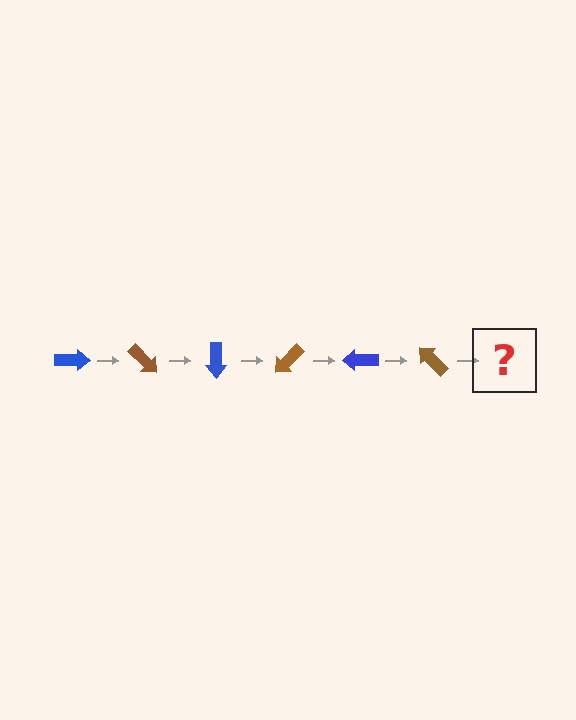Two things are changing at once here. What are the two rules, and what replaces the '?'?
The two rules are that it rotates 45 degrees each step and the color cycles through blue and brown. The '?' should be a blue arrow, rotated 270 degrees from the start.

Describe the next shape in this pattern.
It should be a blue arrow, rotated 270 degrees from the start.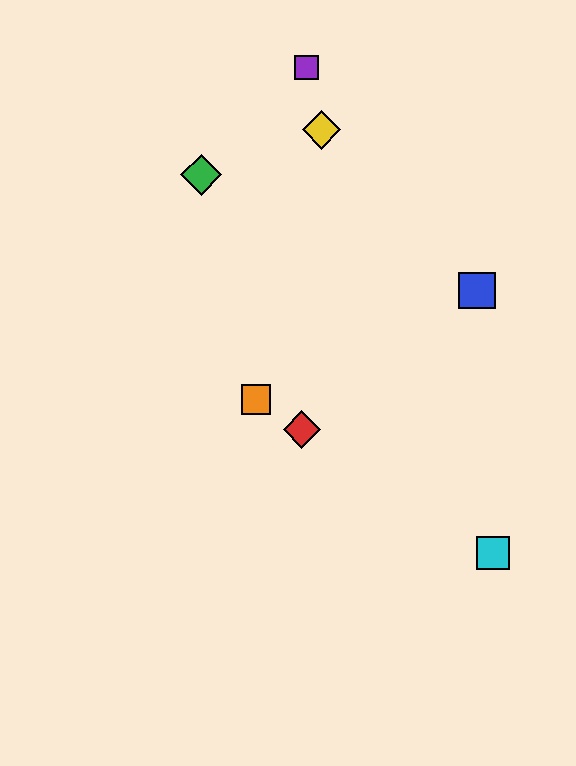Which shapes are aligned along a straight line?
The red diamond, the orange square, the cyan square are aligned along a straight line.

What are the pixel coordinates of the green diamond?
The green diamond is at (201, 175).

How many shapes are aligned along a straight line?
3 shapes (the red diamond, the orange square, the cyan square) are aligned along a straight line.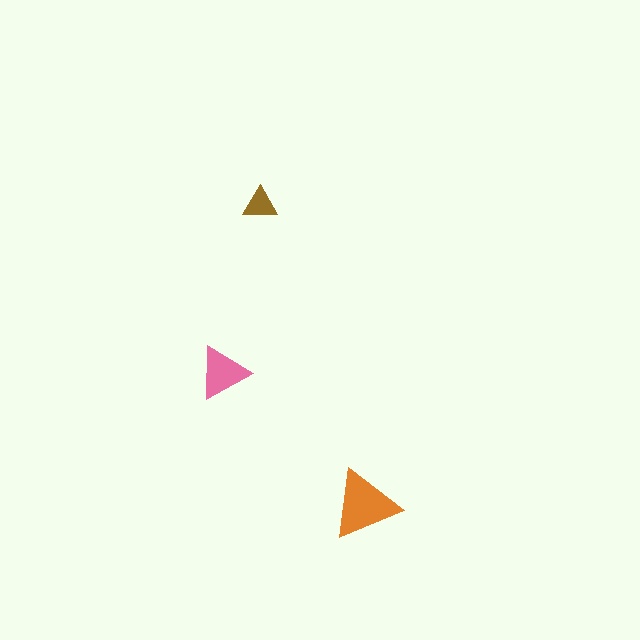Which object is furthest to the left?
The pink triangle is leftmost.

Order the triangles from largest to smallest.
the orange one, the pink one, the brown one.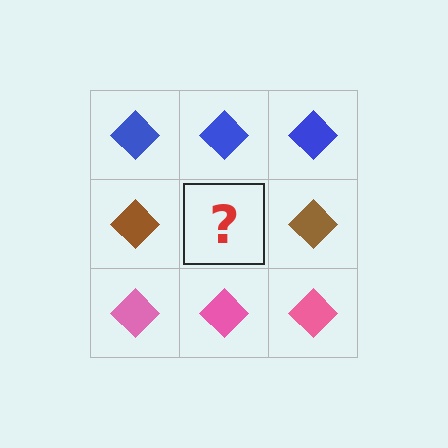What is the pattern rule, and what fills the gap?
The rule is that each row has a consistent color. The gap should be filled with a brown diamond.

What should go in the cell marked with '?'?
The missing cell should contain a brown diamond.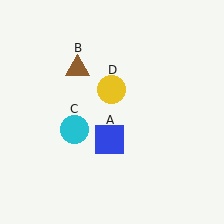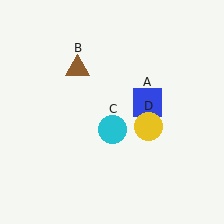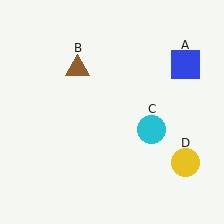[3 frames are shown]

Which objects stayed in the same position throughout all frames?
Brown triangle (object B) remained stationary.